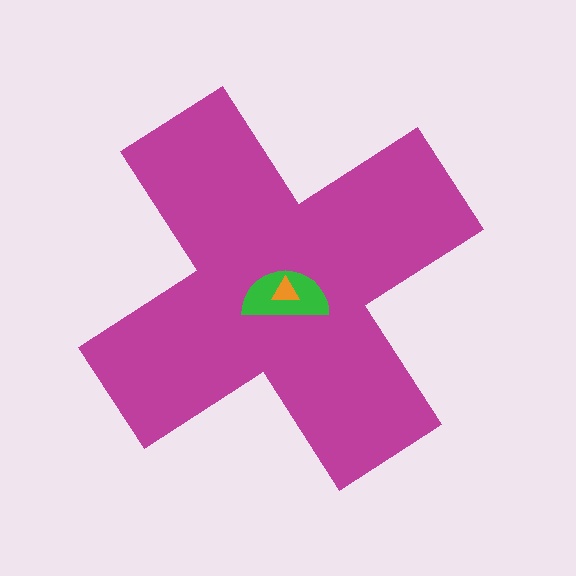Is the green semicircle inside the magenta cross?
Yes.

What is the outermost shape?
The magenta cross.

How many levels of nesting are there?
3.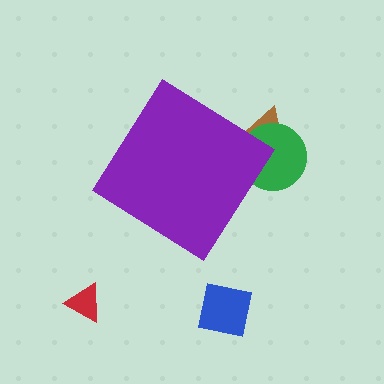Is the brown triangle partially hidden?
Yes, the brown triangle is partially hidden behind the purple diamond.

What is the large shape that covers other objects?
A purple diamond.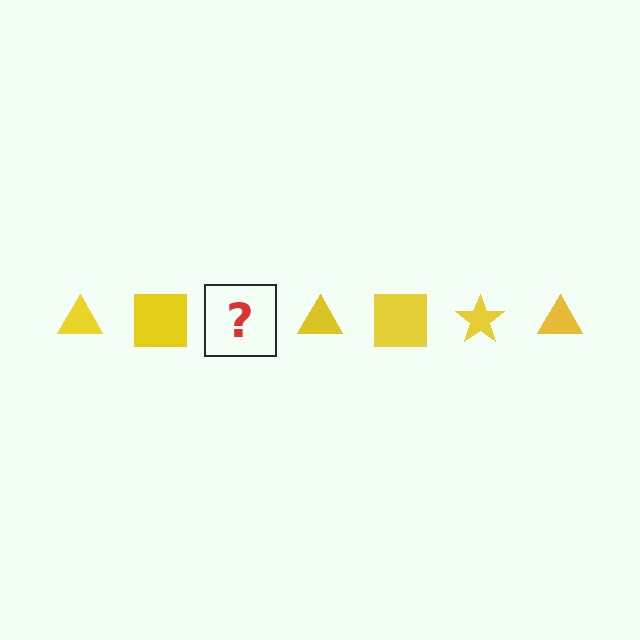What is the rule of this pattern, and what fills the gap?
The rule is that the pattern cycles through triangle, square, star shapes in yellow. The gap should be filled with a yellow star.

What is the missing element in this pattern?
The missing element is a yellow star.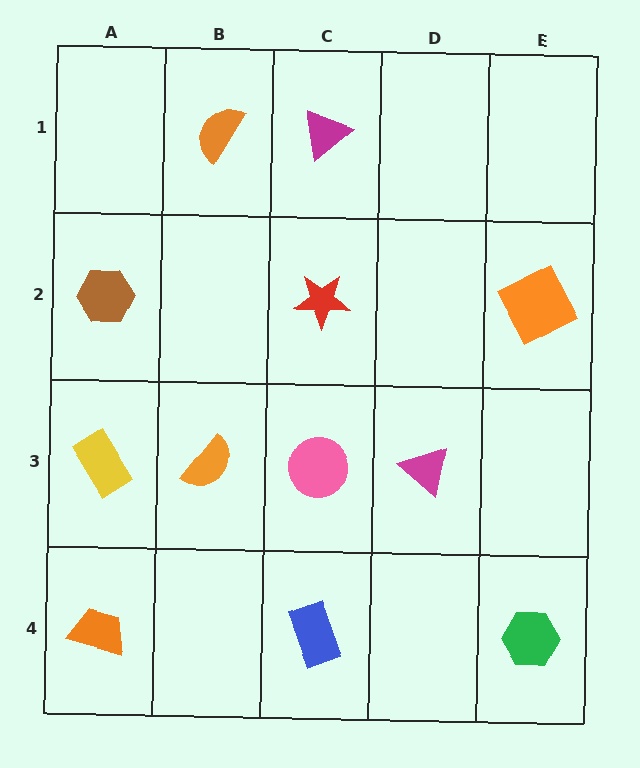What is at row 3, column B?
An orange semicircle.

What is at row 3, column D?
A magenta triangle.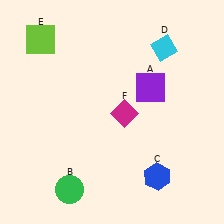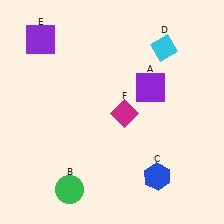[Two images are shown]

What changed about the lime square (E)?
In Image 1, E is lime. In Image 2, it changed to purple.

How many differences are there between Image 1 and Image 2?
There is 1 difference between the two images.